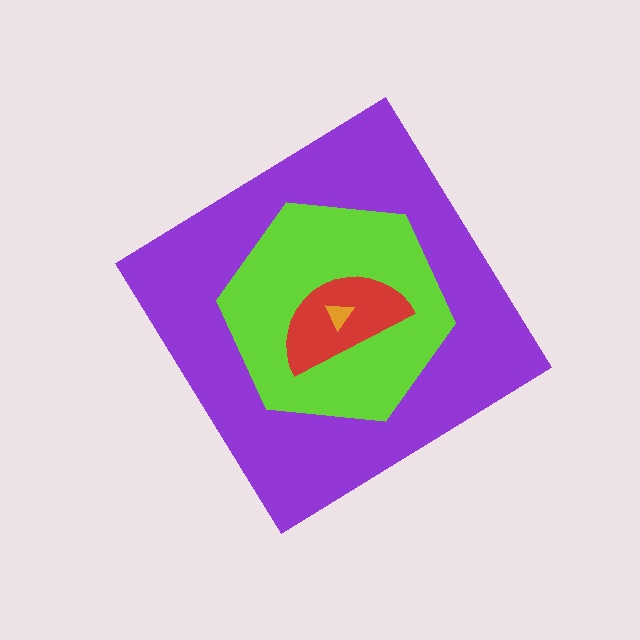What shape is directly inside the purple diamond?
The lime hexagon.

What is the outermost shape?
The purple diamond.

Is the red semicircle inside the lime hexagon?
Yes.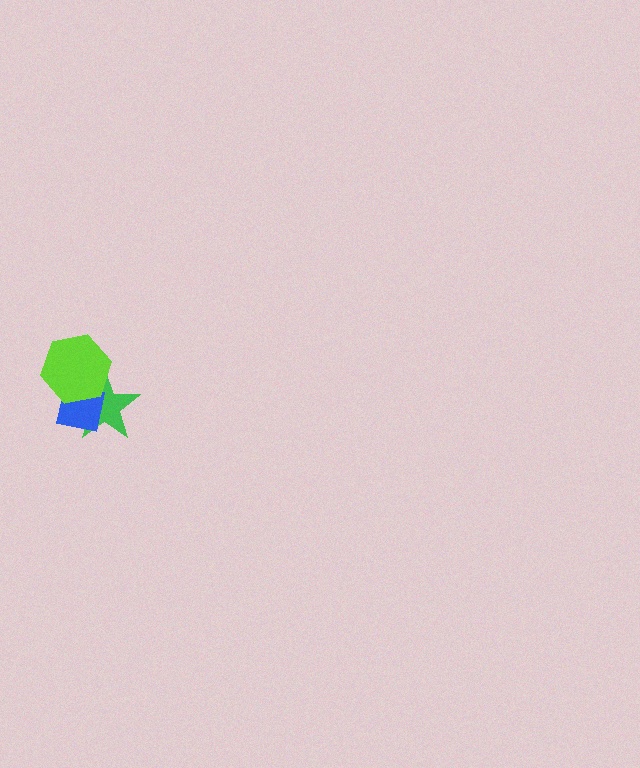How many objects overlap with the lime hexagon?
2 objects overlap with the lime hexagon.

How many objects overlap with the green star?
2 objects overlap with the green star.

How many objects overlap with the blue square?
2 objects overlap with the blue square.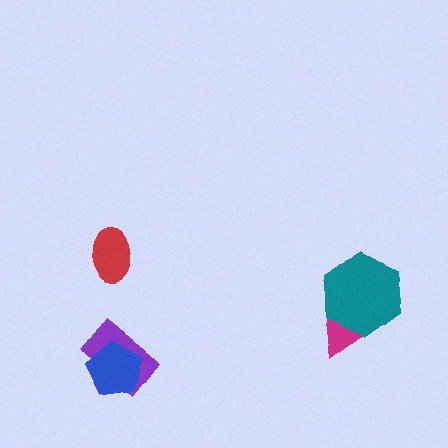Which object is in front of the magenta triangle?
The teal hexagon is in front of the magenta triangle.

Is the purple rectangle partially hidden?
Yes, it is partially covered by another shape.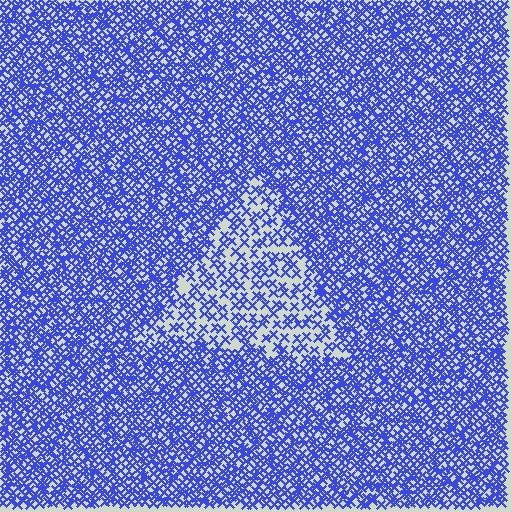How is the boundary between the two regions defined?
The boundary is defined by a change in element density (approximately 2.1x ratio). All elements are the same color, size, and shape.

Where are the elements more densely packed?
The elements are more densely packed outside the triangle boundary.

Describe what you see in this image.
The image contains small blue elements arranged at two different densities. A triangle-shaped region is visible where the elements are less densely packed than the surrounding area.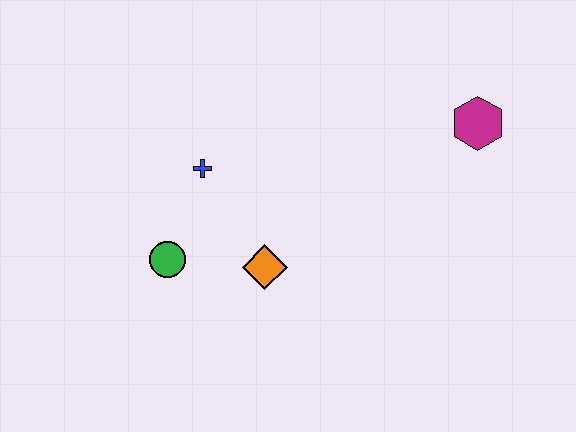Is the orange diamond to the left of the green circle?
No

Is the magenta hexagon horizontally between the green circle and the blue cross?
No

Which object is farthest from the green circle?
The magenta hexagon is farthest from the green circle.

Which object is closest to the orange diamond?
The green circle is closest to the orange diamond.